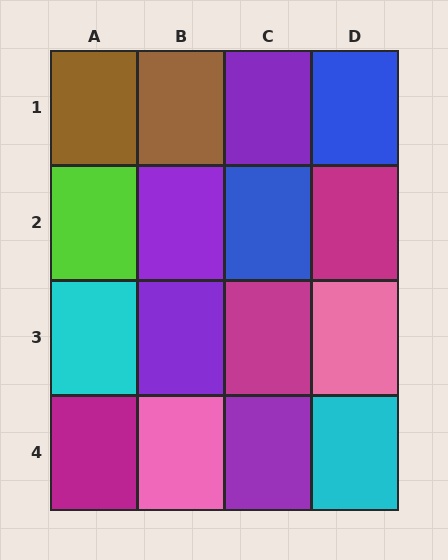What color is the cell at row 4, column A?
Magenta.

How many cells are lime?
1 cell is lime.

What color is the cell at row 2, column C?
Blue.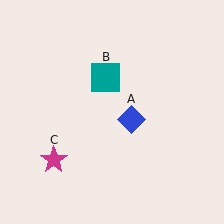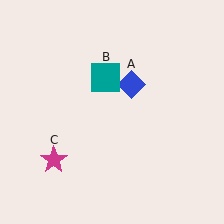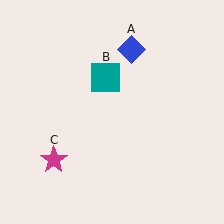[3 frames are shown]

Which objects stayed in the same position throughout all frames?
Teal square (object B) and magenta star (object C) remained stationary.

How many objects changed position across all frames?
1 object changed position: blue diamond (object A).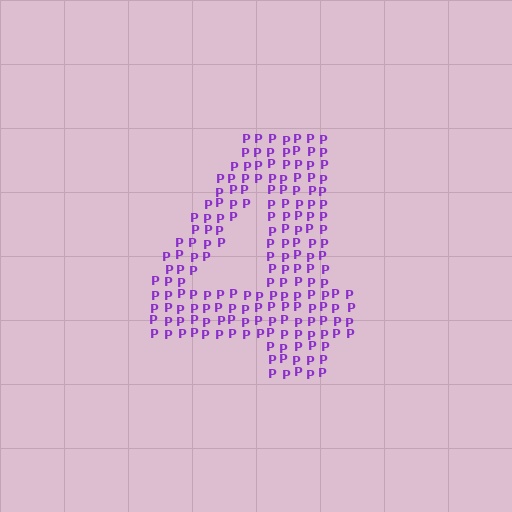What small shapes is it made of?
It is made of small letter P's.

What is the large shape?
The large shape is the digit 4.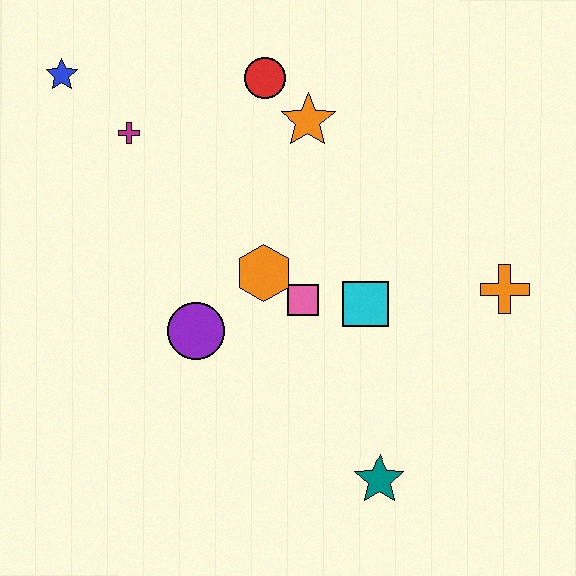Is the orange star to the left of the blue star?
No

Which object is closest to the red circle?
The orange star is closest to the red circle.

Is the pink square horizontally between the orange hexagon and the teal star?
Yes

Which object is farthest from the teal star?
The blue star is farthest from the teal star.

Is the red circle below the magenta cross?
No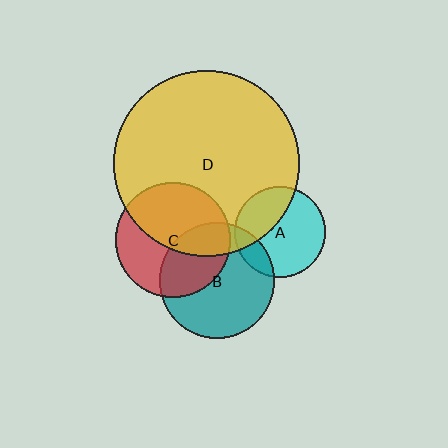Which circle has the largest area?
Circle D (yellow).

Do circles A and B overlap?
Yes.